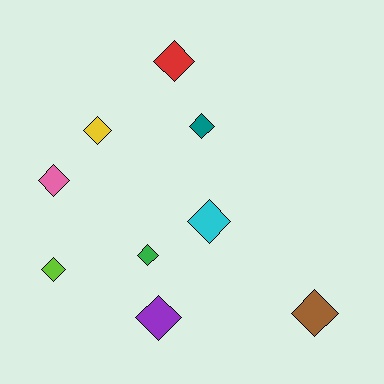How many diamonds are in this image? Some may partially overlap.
There are 9 diamonds.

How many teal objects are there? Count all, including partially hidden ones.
There is 1 teal object.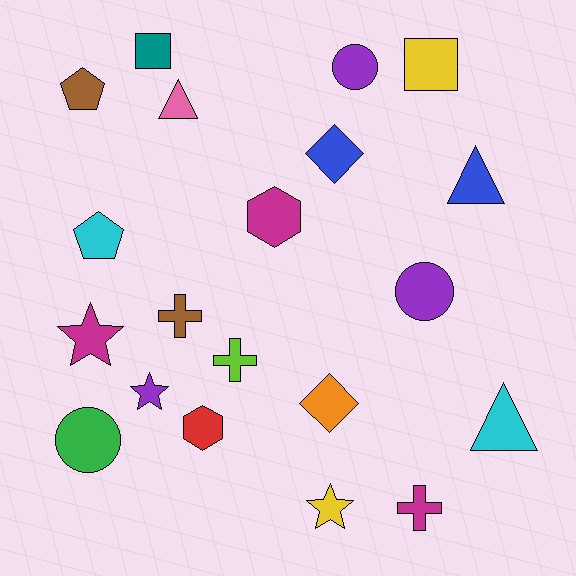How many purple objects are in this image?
There are 3 purple objects.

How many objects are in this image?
There are 20 objects.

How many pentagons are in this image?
There are 2 pentagons.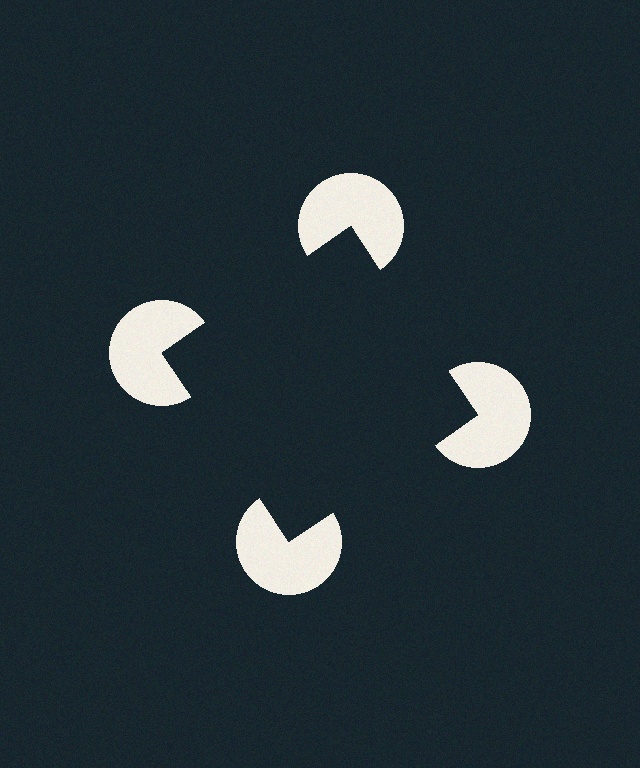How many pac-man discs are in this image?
There are 4 — one at each vertex of the illusory square.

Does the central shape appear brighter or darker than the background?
It typically appears slightly darker than the background, even though no actual brightness change is drawn.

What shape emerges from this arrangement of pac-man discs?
An illusory square — its edges are inferred from the aligned wedge cuts in the pac-man discs, not physically drawn.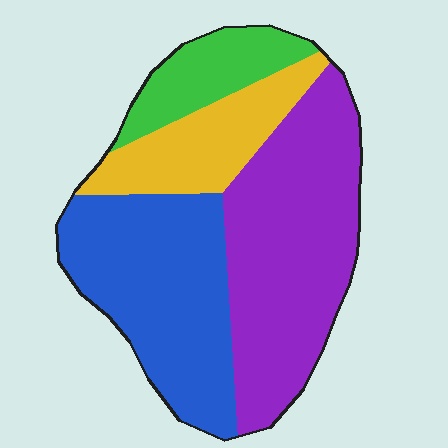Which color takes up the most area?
Purple, at roughly 40%.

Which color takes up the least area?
Green, at roughly 10%.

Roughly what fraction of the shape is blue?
Blue covers about 35% of the shape.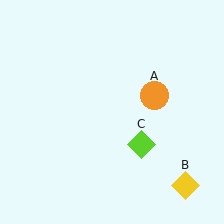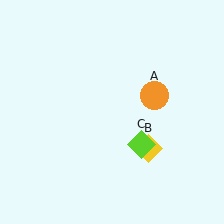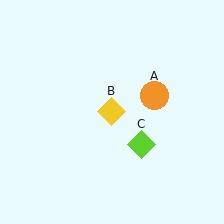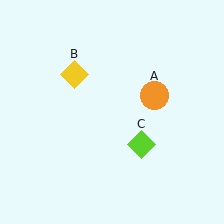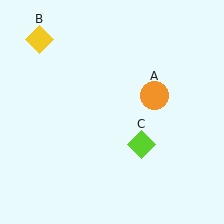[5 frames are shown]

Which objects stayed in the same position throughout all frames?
Orange circle (object A) and lime diamond (object C) remained stationary.